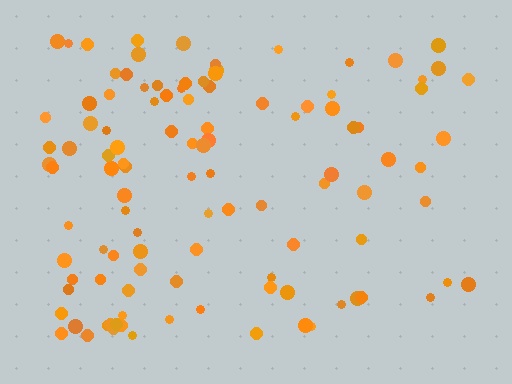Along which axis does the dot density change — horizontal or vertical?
Horizontal.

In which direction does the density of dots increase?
From right to left, with the left side densest.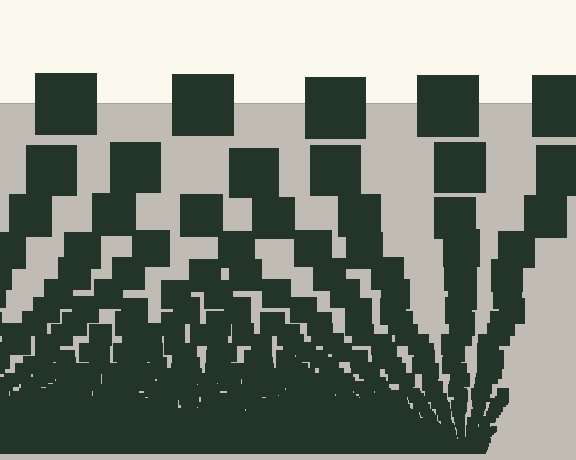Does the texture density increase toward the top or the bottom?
Density increases toward the bottom.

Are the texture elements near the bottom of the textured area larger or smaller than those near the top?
Smaller. The gradient is inverted — elements near the bottom are smaller and denser.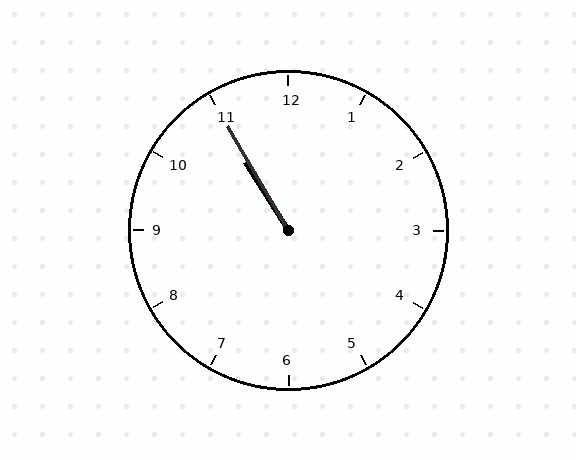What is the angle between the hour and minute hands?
Approximately 2 degrees.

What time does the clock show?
10:55.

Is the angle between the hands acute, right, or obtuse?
It is acute.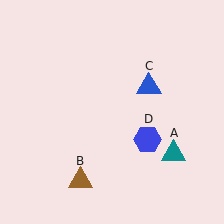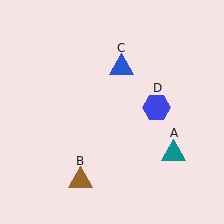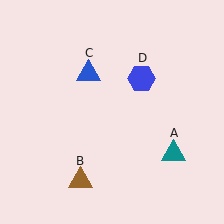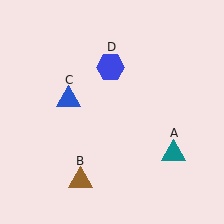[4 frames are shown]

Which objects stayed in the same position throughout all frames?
Teal triangle (object A) and brown triangle (object B) remained stationary.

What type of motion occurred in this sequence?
The blue triangle (object C), blue hexagon (object D) rotated counterclockwise around the center of the scene.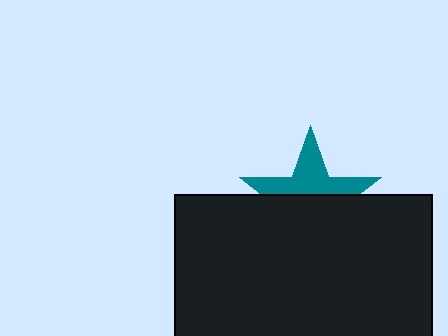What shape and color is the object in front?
The object in front is a black rectangle.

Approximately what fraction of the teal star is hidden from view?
Roughly 56% of the teal star is hidden behind the black rectangle.